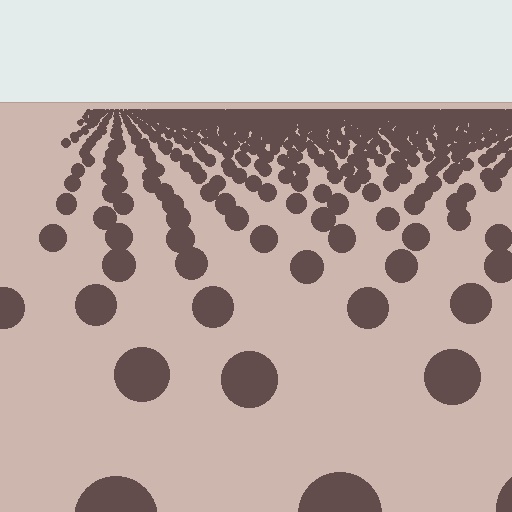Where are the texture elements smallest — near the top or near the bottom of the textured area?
Near the top.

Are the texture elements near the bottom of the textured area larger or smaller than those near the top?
Larger. Near the bottom, elements are closer to the viewer and appear at a bigger on-screen size.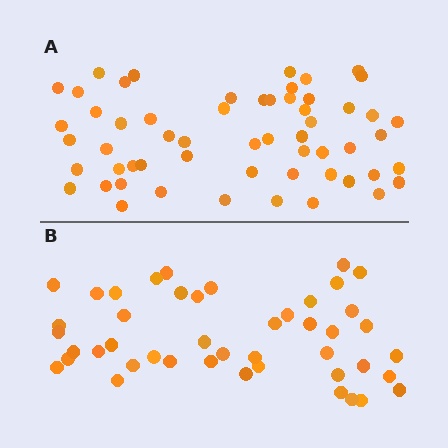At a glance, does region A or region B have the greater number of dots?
Region A (the top region) has more dots.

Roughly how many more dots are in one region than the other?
Region A has roughly 12 or so more dots than region B.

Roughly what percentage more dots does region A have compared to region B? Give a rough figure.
About 25% more.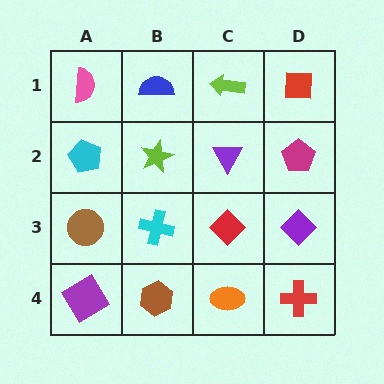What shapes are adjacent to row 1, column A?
A cyan pentagon (row 2, column A), a blue semicircle (row 1, column B).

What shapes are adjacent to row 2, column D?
A red square (row 1, column D), a purple diamond (row 3, column D), a purple triangle (row 2, column C).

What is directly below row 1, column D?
A magenta pentagon.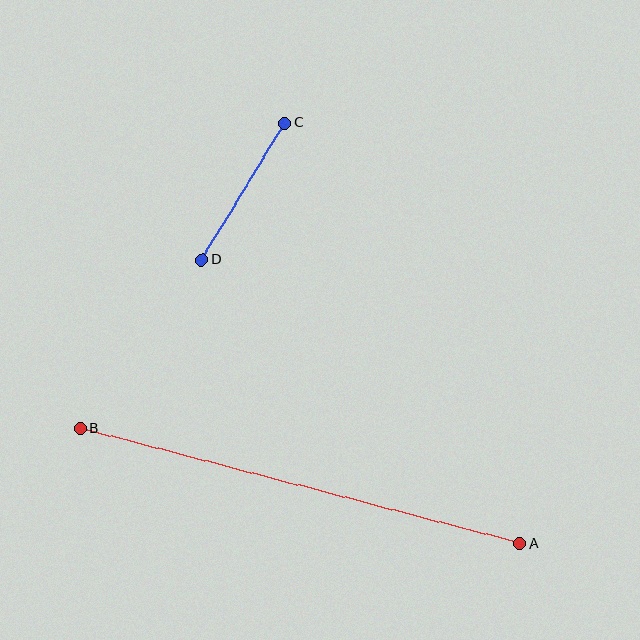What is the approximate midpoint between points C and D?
The midpoint is at approximately (243, 191) pixels.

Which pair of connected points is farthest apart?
Points A and B are farthest apart.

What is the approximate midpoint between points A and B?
The midpoint is at approximately (300, 486) pixels.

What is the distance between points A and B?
The distance is approximately 454 pixels.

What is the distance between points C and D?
The distance is approximately 160 pixels.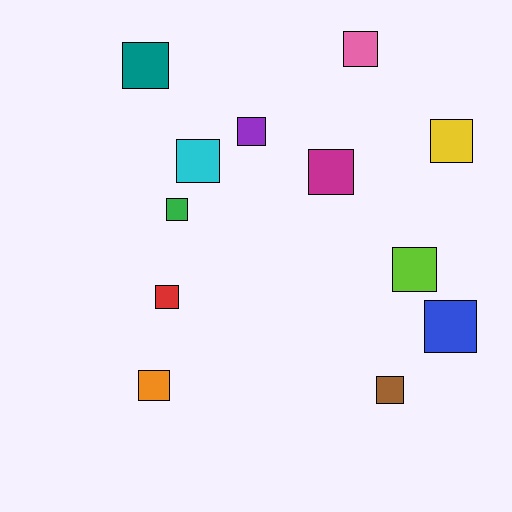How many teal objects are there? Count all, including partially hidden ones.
There is 1 teal object.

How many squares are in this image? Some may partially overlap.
There are 12 squares.